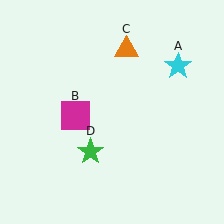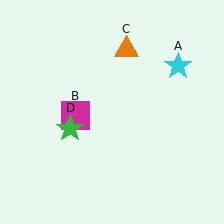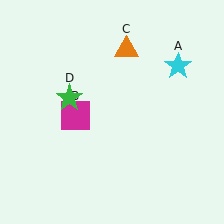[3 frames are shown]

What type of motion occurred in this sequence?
The green star (object D) rotated clockwise around the center of the scene.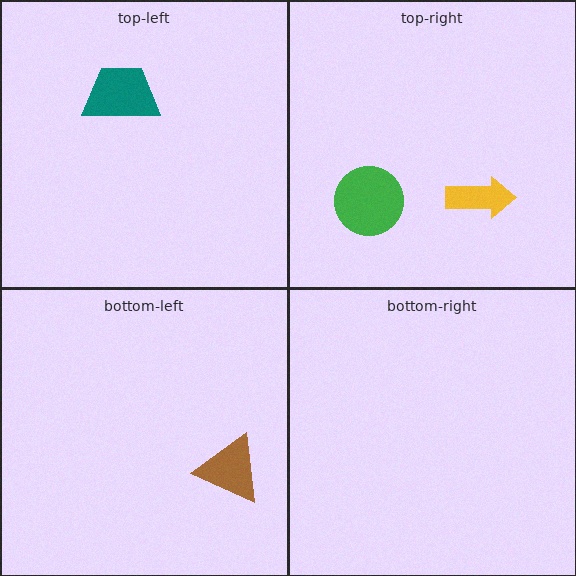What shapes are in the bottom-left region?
The brown triangle.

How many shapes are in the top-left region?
1.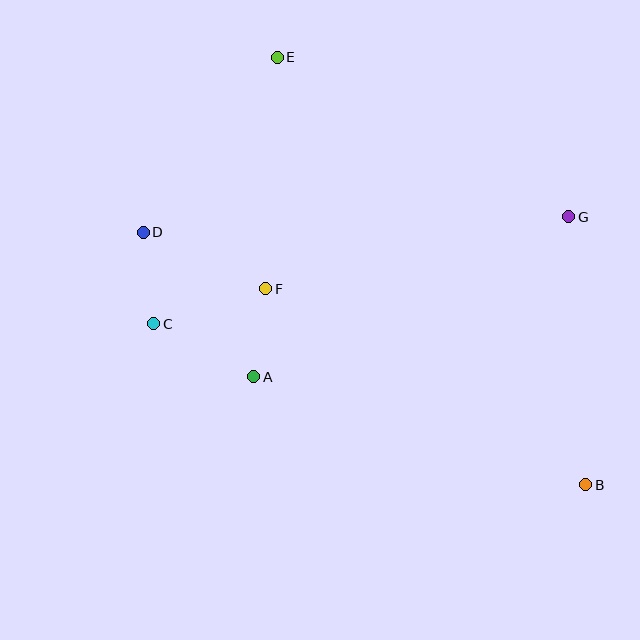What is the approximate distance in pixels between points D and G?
The distance between D and G is approximately 426 pixels.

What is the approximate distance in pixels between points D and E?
The distance between D and E is approximately 220 pixels.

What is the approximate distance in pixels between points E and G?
The distance between E and G is approximately 332 pixels.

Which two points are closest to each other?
Points A and F are closest to each other.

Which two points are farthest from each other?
Points B and E are farthest from each other.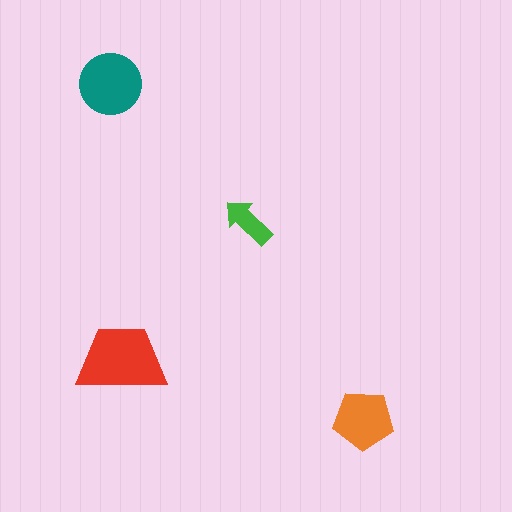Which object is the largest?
The red trapezoid.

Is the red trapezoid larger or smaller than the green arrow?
Larger.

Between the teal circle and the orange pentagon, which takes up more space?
The teal circle.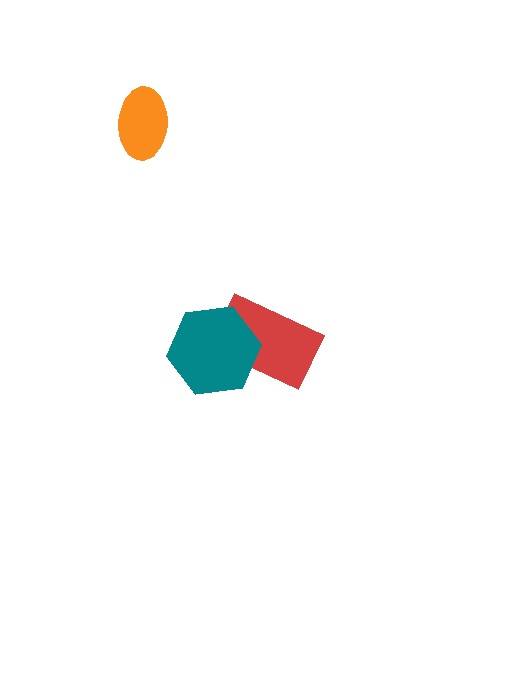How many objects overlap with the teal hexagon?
1 object overlaps with the teal hexagon.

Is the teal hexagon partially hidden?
No, no other shape covers it.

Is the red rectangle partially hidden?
Yes, it is partially covered by another shape.